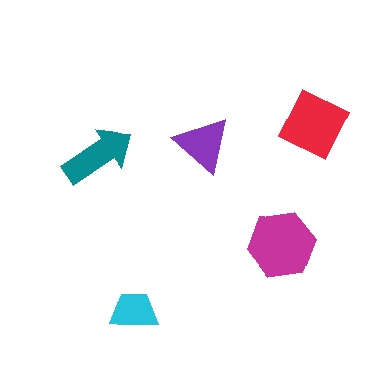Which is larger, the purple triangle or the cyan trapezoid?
The purple triangle.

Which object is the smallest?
The cyan trapezoid.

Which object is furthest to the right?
The red diamond is rightmost.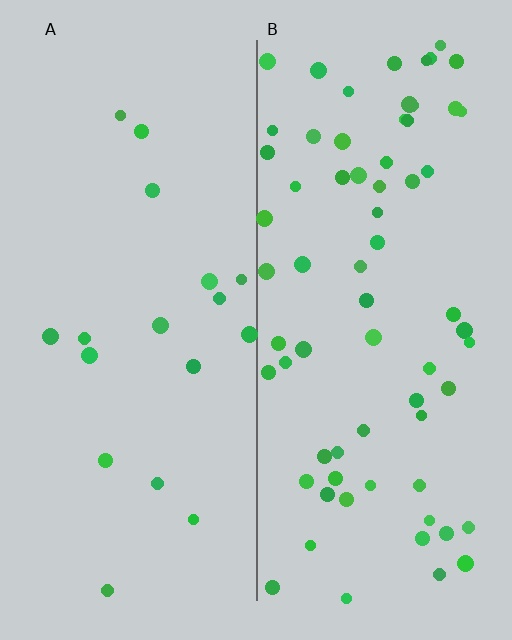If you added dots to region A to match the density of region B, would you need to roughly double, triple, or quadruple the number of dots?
Approximately quadruple.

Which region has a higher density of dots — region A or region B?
B (the right).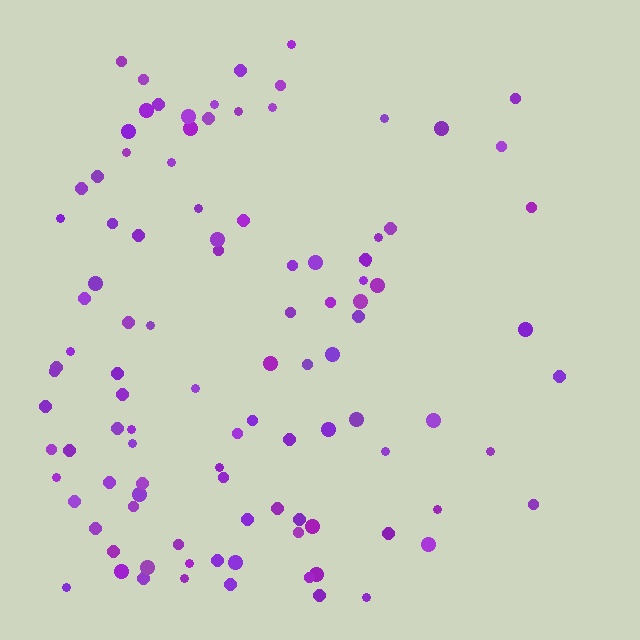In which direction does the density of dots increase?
From right to left, with the left side densest.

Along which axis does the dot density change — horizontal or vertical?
Horizontal.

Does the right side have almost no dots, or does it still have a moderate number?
Still a moderate number, just noticeably fewer than the left.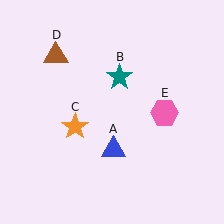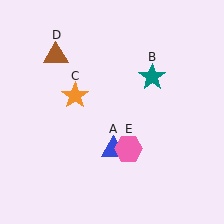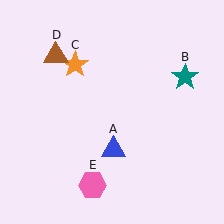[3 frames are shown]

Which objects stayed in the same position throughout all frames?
Blue triangle (object A) and brown triangle (object D) remained stationary.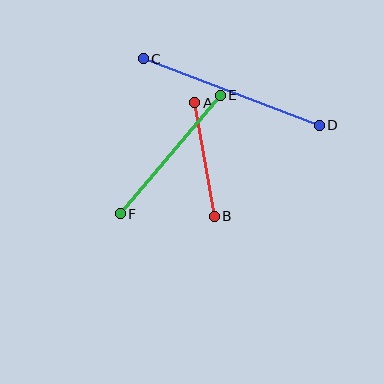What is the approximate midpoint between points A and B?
The midpoint is at approximately (205, 160) pixels.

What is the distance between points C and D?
The distance is approximately 188 pixels.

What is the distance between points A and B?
The distance is approximately 115 pixels.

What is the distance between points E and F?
The distance is approximately 155 pixels.